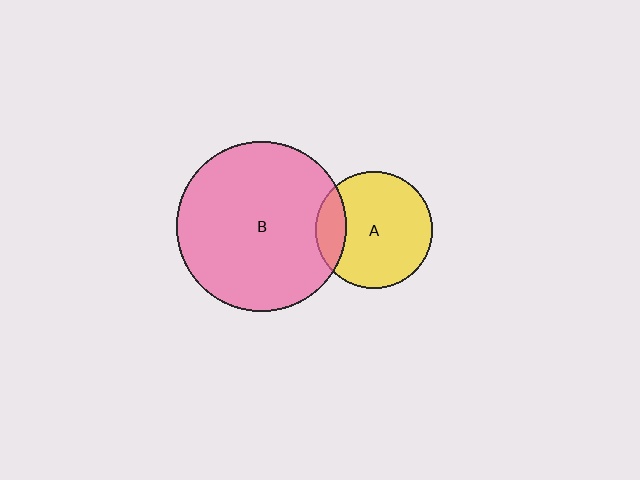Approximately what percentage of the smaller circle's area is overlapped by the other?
Approximately 15%.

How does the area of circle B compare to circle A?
Approximately 2.1 times.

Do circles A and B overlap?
Yes.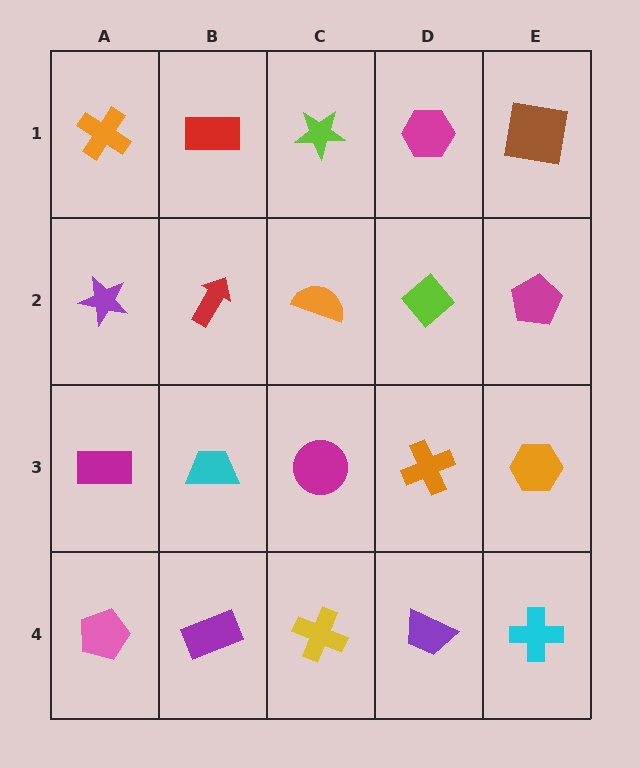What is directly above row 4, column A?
A magenta rectangle.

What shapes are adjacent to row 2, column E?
A brown square (row 1, column E), an orange hexagon (row 3, column E), a lime diamond (row 2, column D).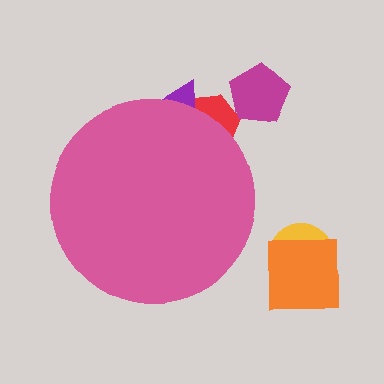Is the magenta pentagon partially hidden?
No, the magenta pentagon is fully visible.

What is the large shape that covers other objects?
A pink circle.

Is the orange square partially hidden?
No, the orange square is fully visible.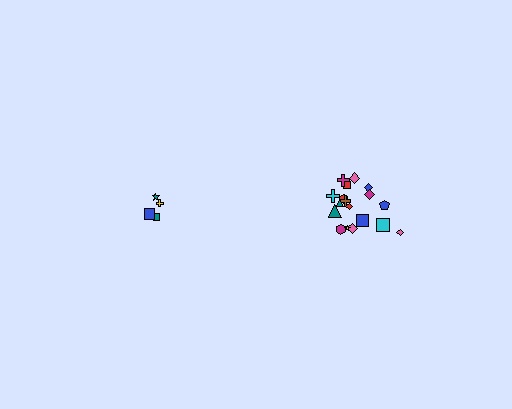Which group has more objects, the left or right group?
The right group.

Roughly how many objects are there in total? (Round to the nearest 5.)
Roughly 20 objects in total.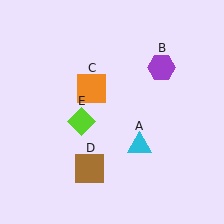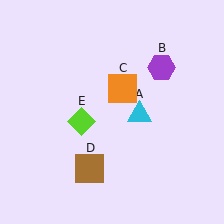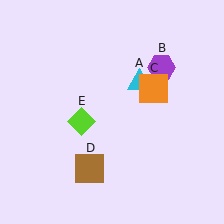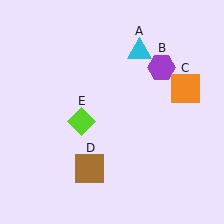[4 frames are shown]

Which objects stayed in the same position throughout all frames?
Purple hexagon (object B) and brown square (object D) and lime diamond (object E) remained stationary.